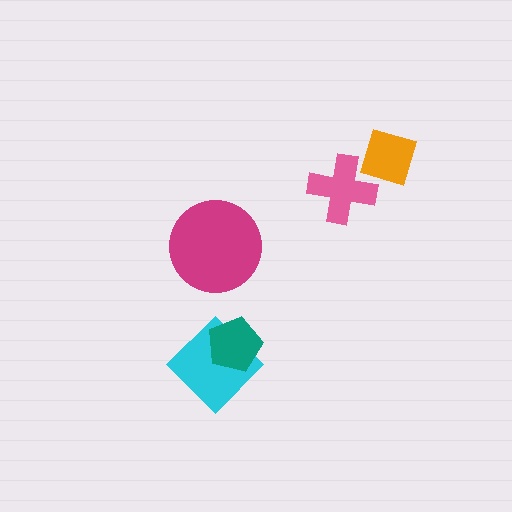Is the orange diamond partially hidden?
Yes, it is partially covered by another shape.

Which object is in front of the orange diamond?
The pink cross is in front of the orange diamond.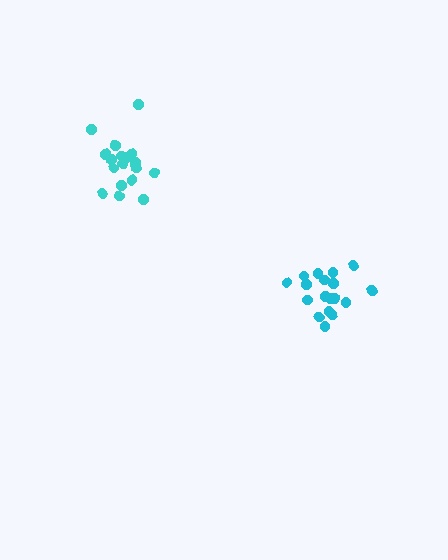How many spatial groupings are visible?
There are 2 spatial groupings.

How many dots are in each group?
Group 1: 18 dots, Group 2: 18 dots (36 total).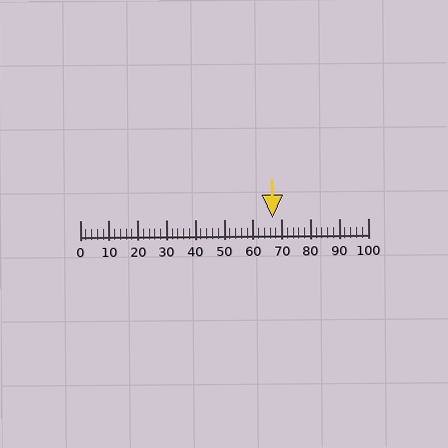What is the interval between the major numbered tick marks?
The major tick marks are spaced 10 units apart.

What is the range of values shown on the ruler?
The ruler shows values from 0 to 100.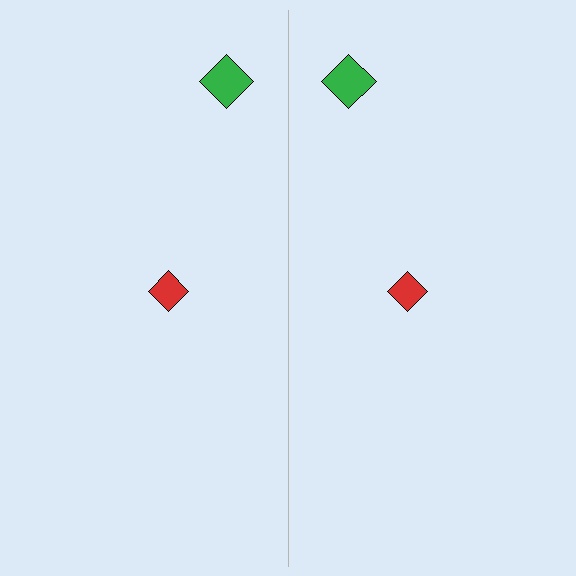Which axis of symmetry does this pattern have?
The pattern has a vertical axis of symmetry running through the center of the image.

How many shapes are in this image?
There are 4 shapes in this image.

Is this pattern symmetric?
Yes, this pattern has bilateral (reflection) symmetry.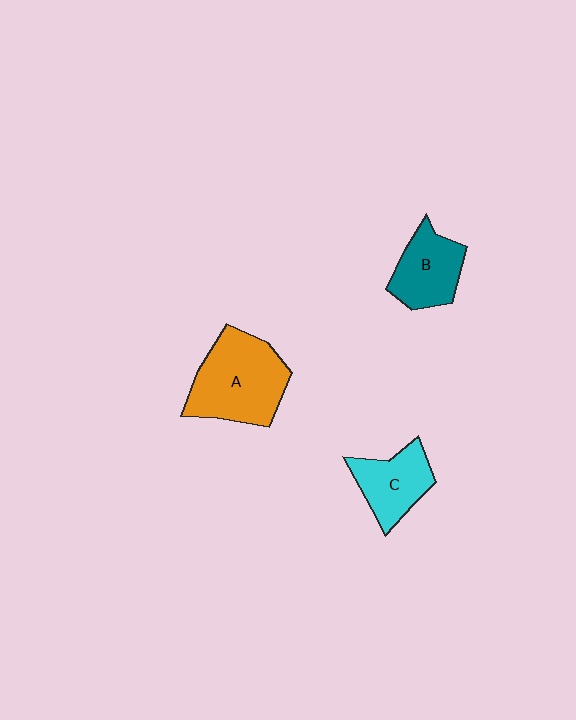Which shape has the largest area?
Shape A (orange).